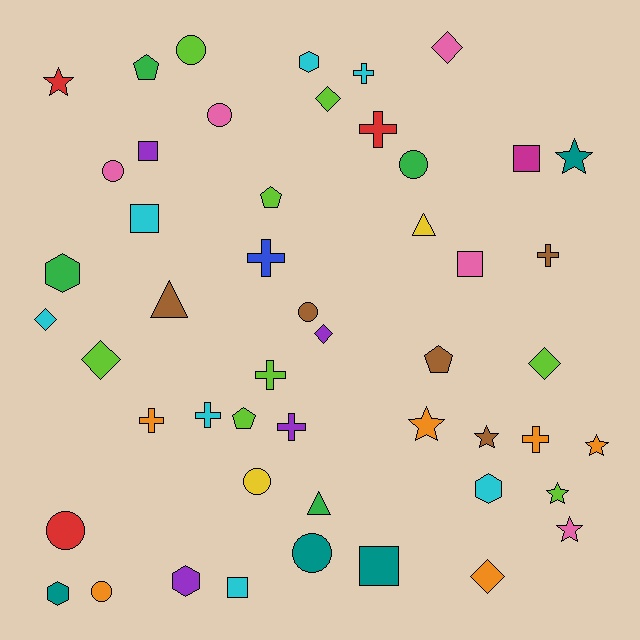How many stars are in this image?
There are 7 stars.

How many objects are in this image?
There are 50 objects.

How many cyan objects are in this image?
There are 7 cyan objects.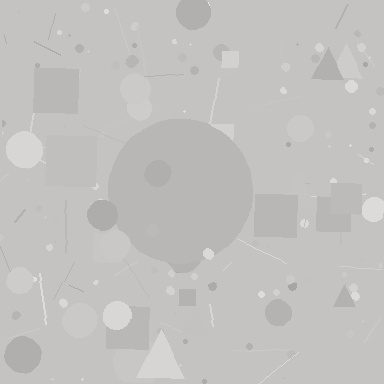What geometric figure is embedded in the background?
A circle is embedded in the background.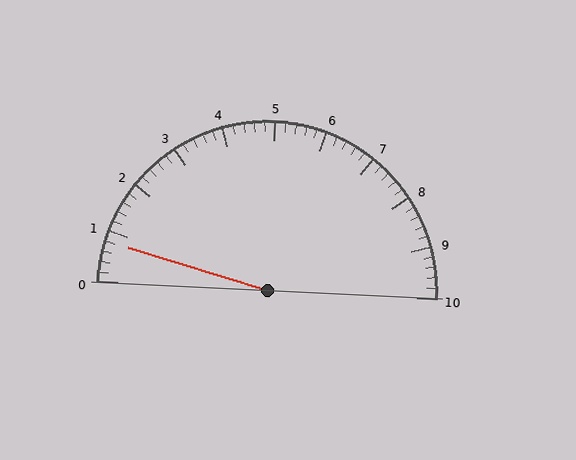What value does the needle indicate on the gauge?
The needle indicates approximately 0.8.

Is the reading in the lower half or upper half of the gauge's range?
The reading is in the lower half of the range (0 to 10).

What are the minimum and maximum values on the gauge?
The gauge ranges from 0 to 10.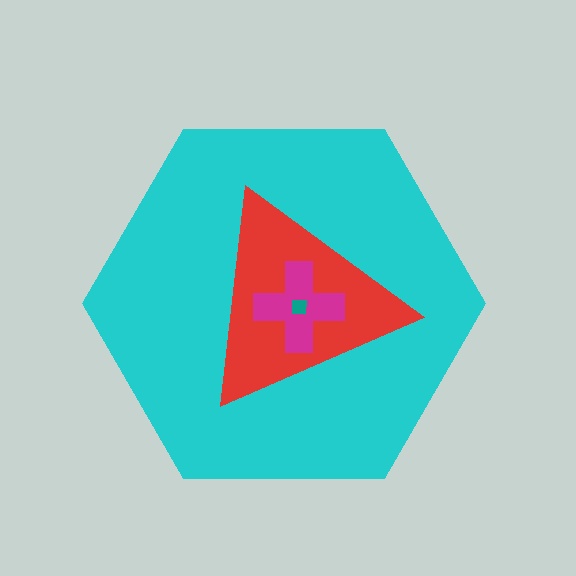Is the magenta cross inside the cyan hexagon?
Yes.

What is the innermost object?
The teal square.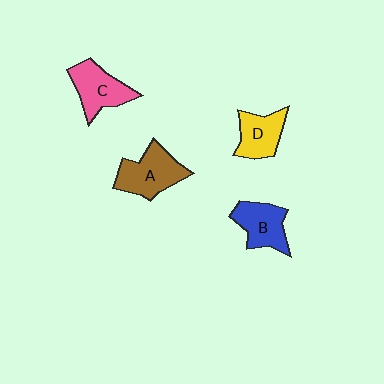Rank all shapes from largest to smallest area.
From largest to smallest: A (brown), C (pink), B (blue), D (yellow).